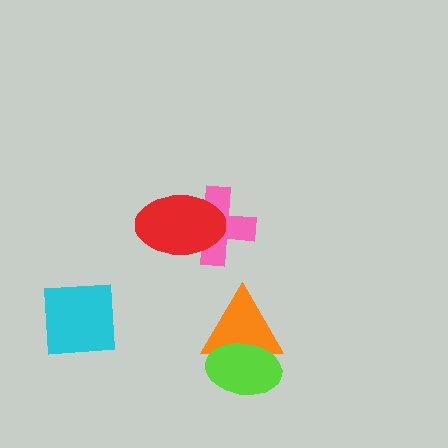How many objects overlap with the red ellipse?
1 object overlaps with the red ellipse.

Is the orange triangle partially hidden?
Yes, it is partially covered by another shape.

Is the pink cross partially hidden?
Yes, it is partially covered by another shape.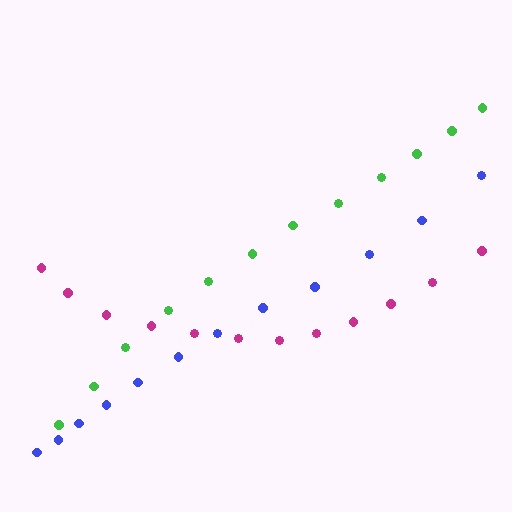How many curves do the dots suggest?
There are 3 distinct paths.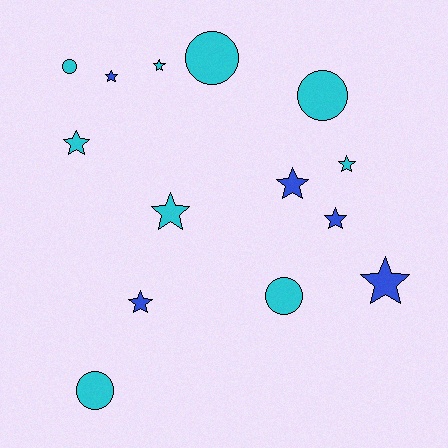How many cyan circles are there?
There are 5 cyan circles.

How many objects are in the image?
There are 14 objects.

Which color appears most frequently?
Cyan, with 9 objects.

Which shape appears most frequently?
Star, with 9 objects.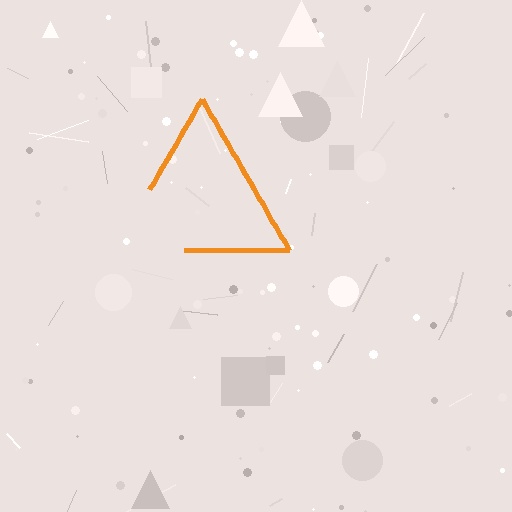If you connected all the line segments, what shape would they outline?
They would outline a triangle.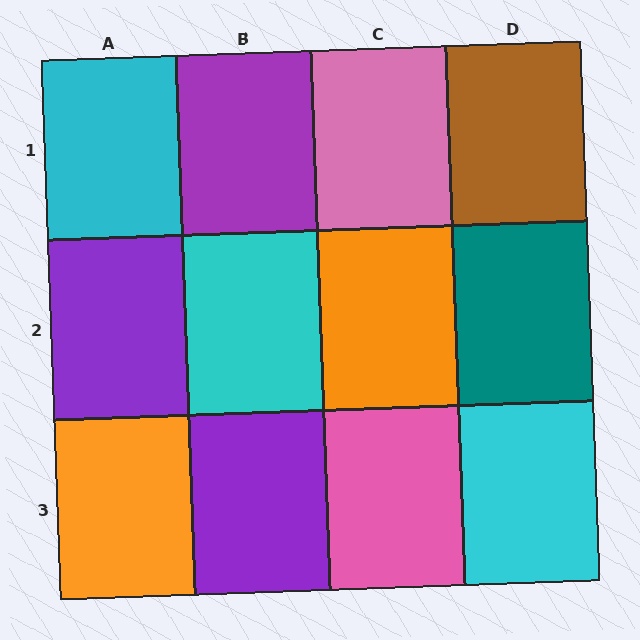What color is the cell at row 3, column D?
Cyan.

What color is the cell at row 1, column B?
Purple.